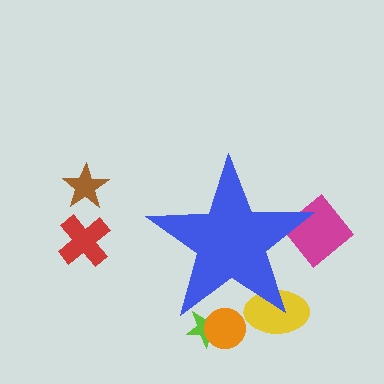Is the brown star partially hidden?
No, the brown star is fully visible.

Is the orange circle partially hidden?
Yes, the orange circle is partially hidden behind the blue star.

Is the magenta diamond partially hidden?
Yes, the magenta diamond is partially hidden behind the blue star.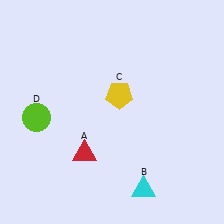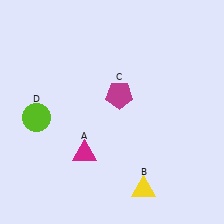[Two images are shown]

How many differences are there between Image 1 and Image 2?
There are 3 differences between the two images.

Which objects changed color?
A changed from red to magenta. B changed from cyan to yellow. C changed from yellow to magenta.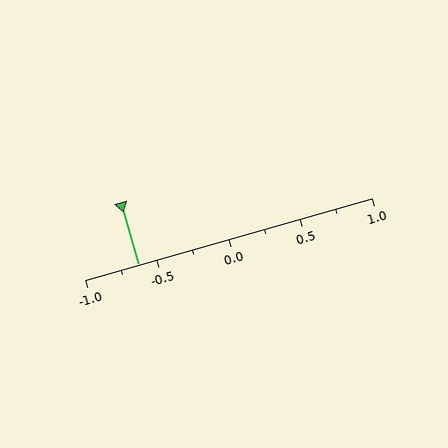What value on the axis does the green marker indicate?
The marker indicates approximately -0.62.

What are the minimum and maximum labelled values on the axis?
The axis runs from -1.0 to 1.0.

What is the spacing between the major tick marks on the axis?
The major ticks are spaced 0.5 apart.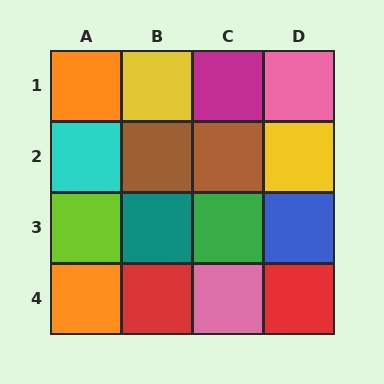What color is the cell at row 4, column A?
Orange.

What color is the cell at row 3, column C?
Green.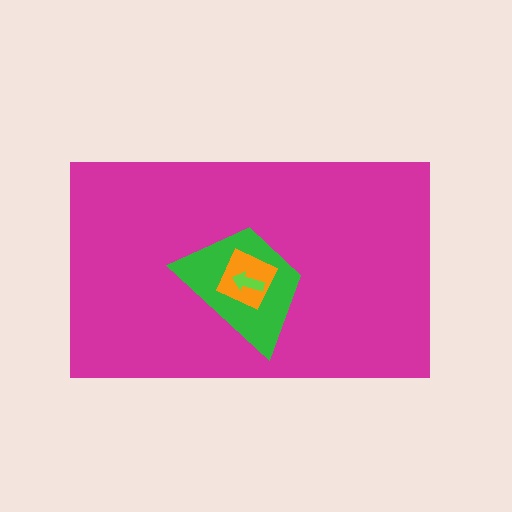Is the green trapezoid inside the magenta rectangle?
Yes.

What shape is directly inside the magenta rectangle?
The green trapezoid.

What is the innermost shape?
The lime arrow.